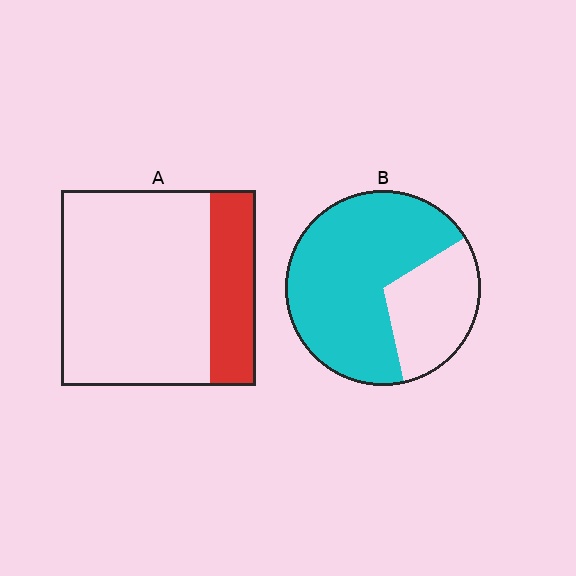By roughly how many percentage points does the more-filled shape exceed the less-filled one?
By roughly 45 percentage points (B over A).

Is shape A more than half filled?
No.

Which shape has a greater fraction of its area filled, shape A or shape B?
Shape B.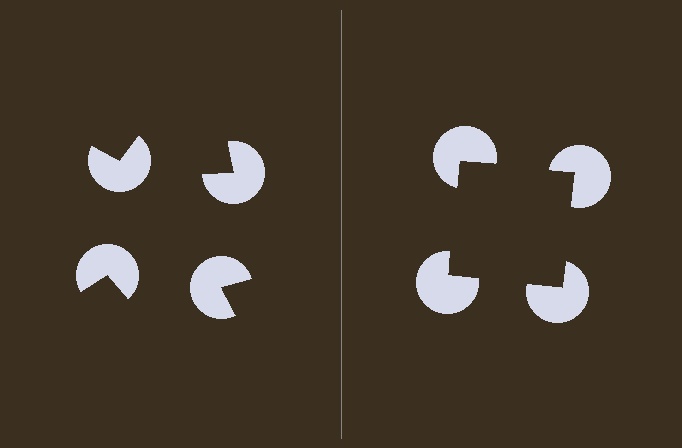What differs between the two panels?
The pac-man discs are positioned identically on both sides; only the wedge orientations differ. On the right they align to a square; on the left they are misaligned.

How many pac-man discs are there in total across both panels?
8 — 4 on each side.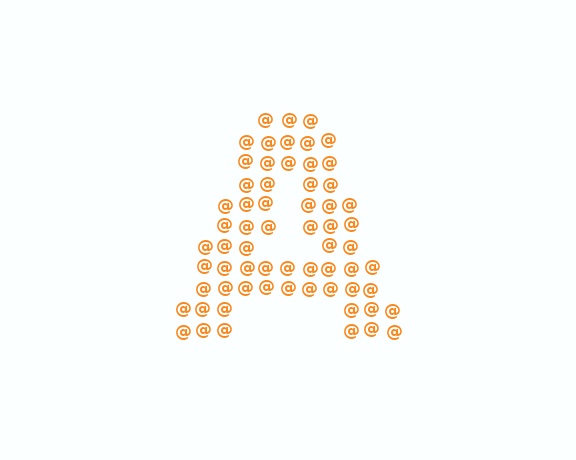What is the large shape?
The large shape is the letter A.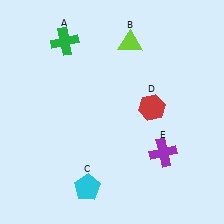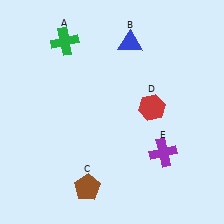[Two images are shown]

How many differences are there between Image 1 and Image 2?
There are 2 differences between the two images.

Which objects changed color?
B changed from lime to blue. C changed from cyan to brown.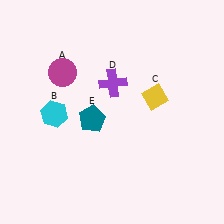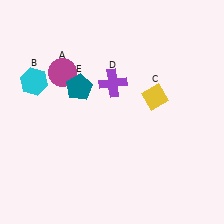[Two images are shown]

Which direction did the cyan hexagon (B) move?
The cyan hexagon (B) moved up.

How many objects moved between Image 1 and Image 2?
2 objects moved between the two images.